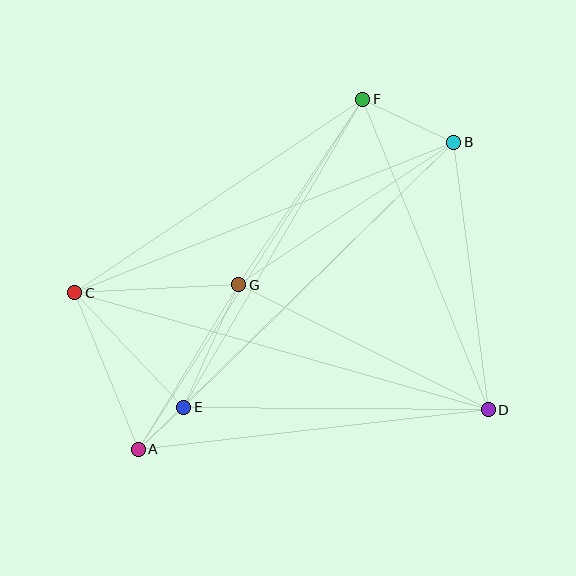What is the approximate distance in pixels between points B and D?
The distance between B and D is approximately 270 pixels.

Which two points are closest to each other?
Points A and E are closest to each other.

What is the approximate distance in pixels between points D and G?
The distance between D and G is approximately 279 pixels.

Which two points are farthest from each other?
Points A and B are farthest from each other.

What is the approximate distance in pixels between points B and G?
The distance between B and G is approximately 258 pixels.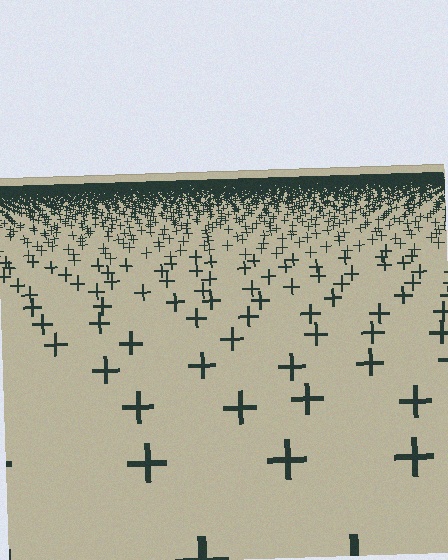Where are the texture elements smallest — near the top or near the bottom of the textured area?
Near the top.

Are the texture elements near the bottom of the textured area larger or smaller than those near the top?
Larger. Near the bottom, elements are closer to the viewer and appear at a bigger on-screen size.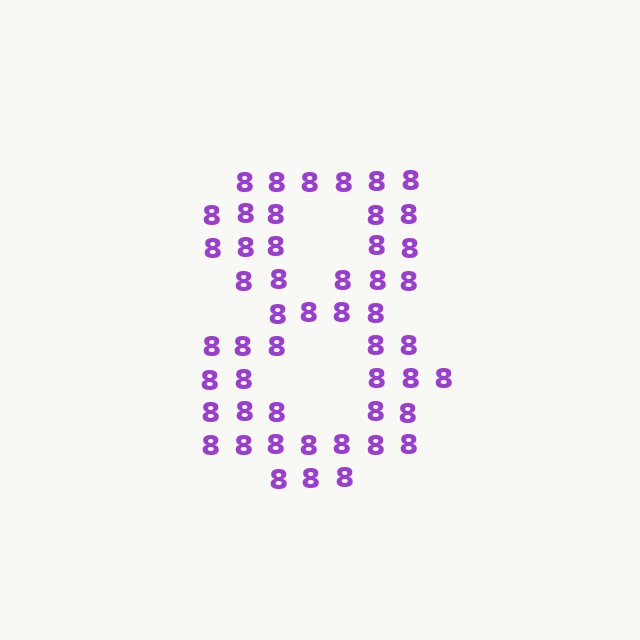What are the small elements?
The small elements are digit 8's.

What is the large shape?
The large shape is the digit 8.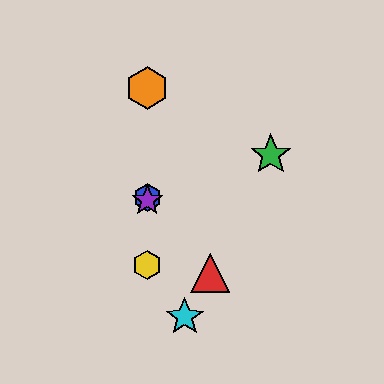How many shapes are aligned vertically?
4 shapes (the blue hexagon, the yellow hexagon, the purple star, the orange hexagon) are aligned vertically.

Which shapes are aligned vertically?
The blue hexagon, the yellow hexagon, the purple star, the orange hexagon are aligned vertically.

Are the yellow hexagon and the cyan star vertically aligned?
No, the yellow hexagon is at x≈147 and the cyan star is at x≈185.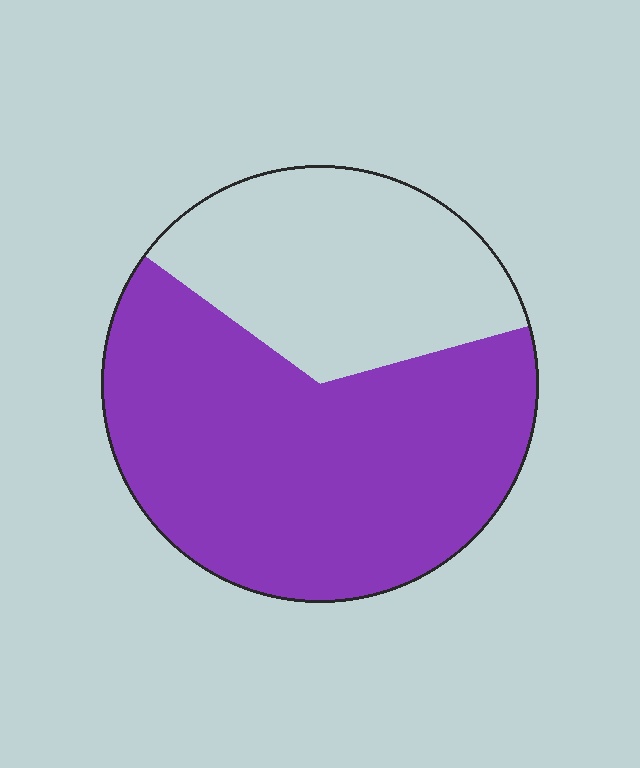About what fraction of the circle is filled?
About five eighths (5/8).